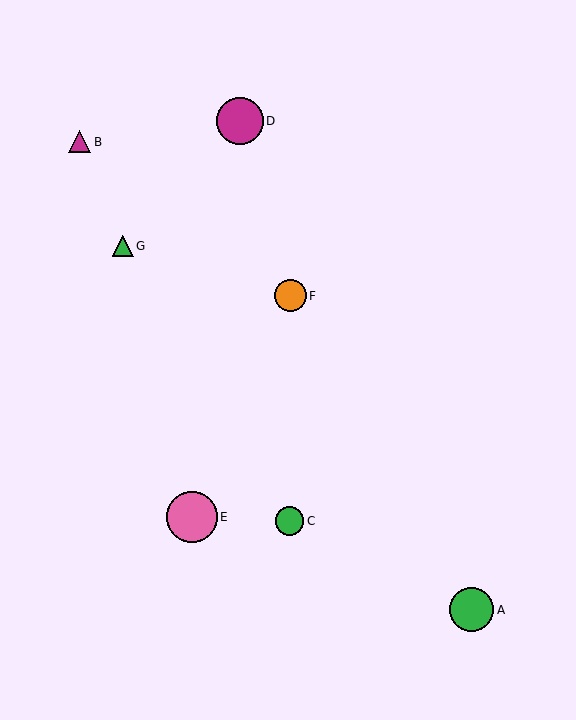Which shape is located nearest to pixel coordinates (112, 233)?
The green triangle (labeled G) at (123, 246) is nearest to that location.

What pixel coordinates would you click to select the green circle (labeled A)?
Click at (471, 610) to select the green circle A.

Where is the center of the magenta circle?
The center of the magenta circle is at (240, 121).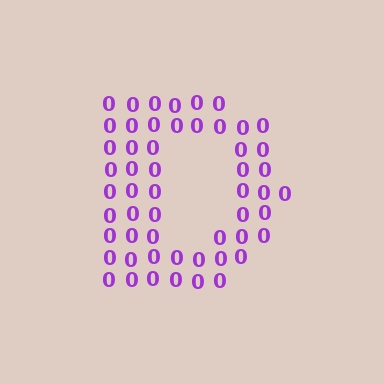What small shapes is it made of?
It is made of small digit 0's.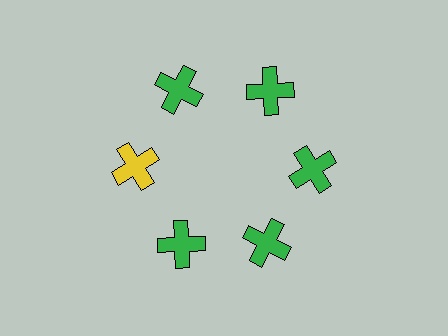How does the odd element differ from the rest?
It has a different color: yellow instead of green.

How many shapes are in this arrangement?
There are 6 shapes arranged in a ring pattern.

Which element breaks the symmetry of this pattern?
The yellow cross at roughly the 9 o'clock position breaks the symmetry. All other shapes are green crosses.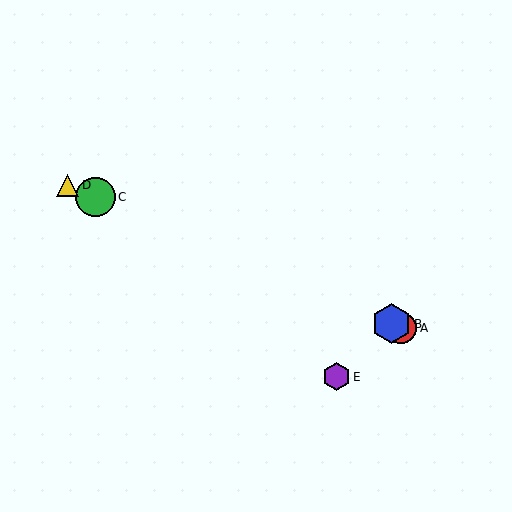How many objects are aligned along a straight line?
4 objects (A, B, C, D) are aligned along a straight line.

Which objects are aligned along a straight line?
Objects A, B, C, D are aligned along a straight line.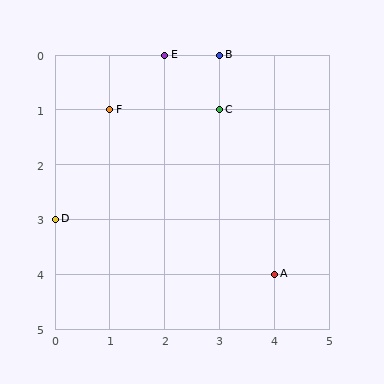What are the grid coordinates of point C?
Point C is at grid coordinates (3, 1).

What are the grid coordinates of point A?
Point A is at grid coordinates (4, 4).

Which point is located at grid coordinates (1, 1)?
Point F is at (1, 1).